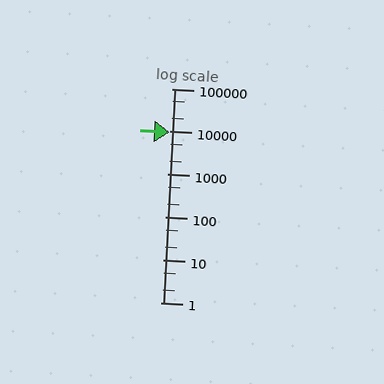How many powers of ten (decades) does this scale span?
The scale spans 5 decades, from 1 to 100000.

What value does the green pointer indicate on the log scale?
The pointer indicates approximately 9800.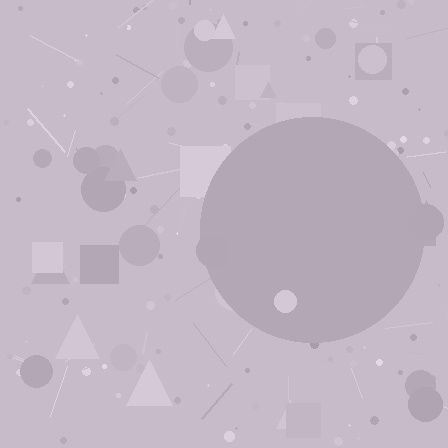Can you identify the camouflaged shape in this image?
The camouflaged shape is a circle.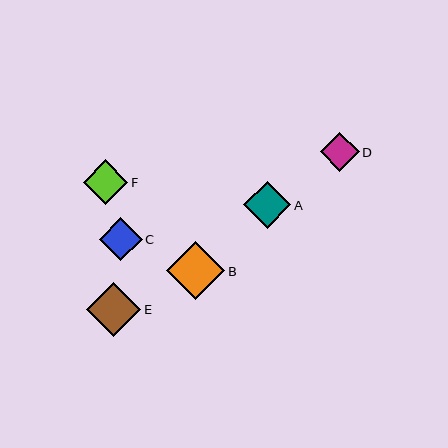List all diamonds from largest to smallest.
From largest to smallest: B, E, A, F, C, D.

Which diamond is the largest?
Diamond B is the largest with a size of approximately 58 pixels.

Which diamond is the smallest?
Diamond D is the smallest with a size of approximately 39 pixels.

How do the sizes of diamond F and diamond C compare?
Diamond F and diamond C are approximately the same size.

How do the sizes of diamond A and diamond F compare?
Diamond A and diamond F are approximately the same size.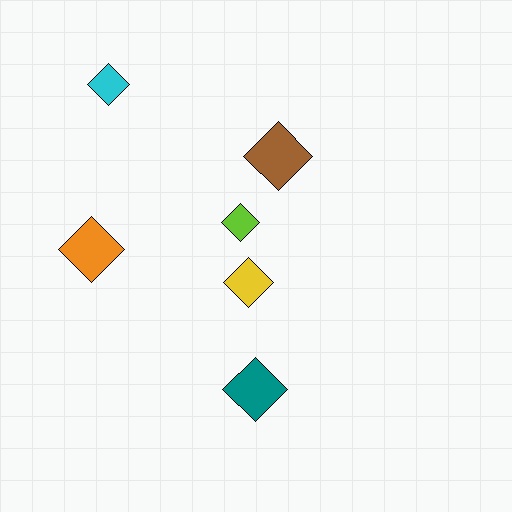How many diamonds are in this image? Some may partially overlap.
There are 6 diamonds.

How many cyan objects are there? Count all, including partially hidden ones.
There is 1 cyan object.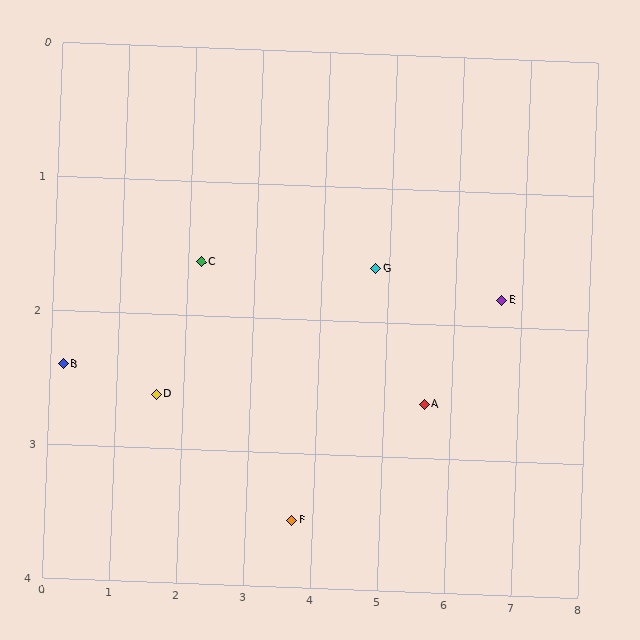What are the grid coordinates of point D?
Point D is at approximately (1.6, 2.6).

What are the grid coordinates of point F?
Point F is at approximately (3.7, 3.5).